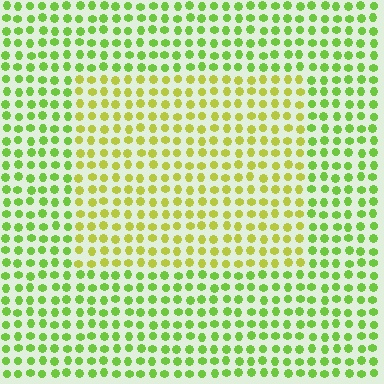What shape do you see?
I see a rectangle.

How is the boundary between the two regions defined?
The boundary is defined purely by a slight shift in hue (about 32 degrees). Spacing, size, and orientation are identical on both sides.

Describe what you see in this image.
The image is filled with small lime elements in a uniform arrangement. A rectangle-shaped region is visible where the elements are tinted to a slightly different hue, forming a subtle color boundary.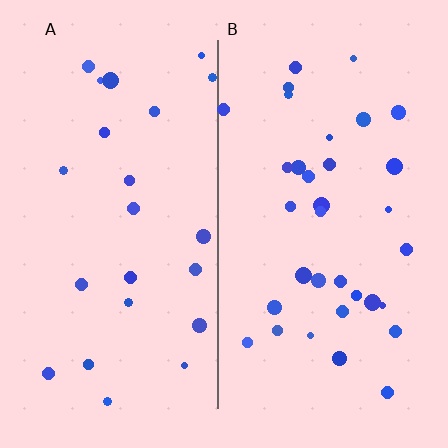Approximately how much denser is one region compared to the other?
Approximately 1.5× — region B over region A.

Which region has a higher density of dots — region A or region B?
B (the right).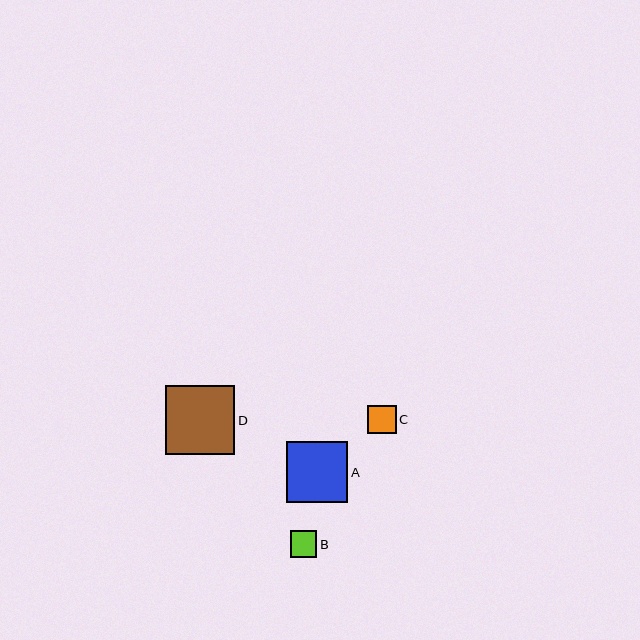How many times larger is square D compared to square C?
Square D is approximately 2.4 times the size of square C.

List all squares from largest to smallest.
From largest to smallest: D, A, C, B.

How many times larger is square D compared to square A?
Square D is approximately 1.1 times the size of square A.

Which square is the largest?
Square D is the largest with a size of approximately 69 pixels.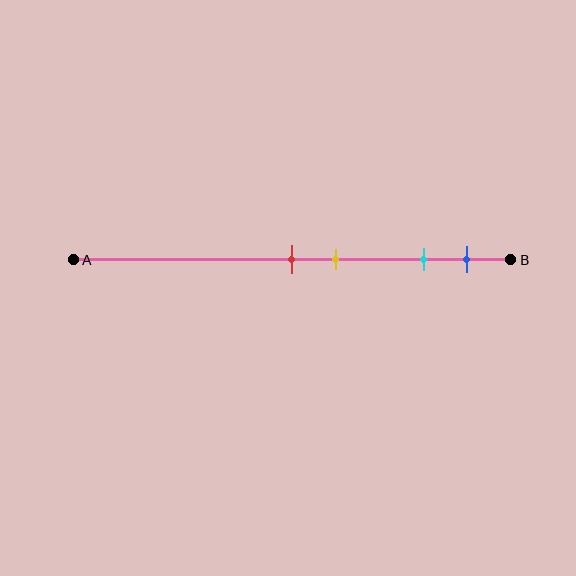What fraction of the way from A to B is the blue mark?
The blue mark is approximately 90% (0.9) of the way from A to B.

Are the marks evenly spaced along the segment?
No, the marks are not evenly spaced.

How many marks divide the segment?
There are 4 marks dividing the segment.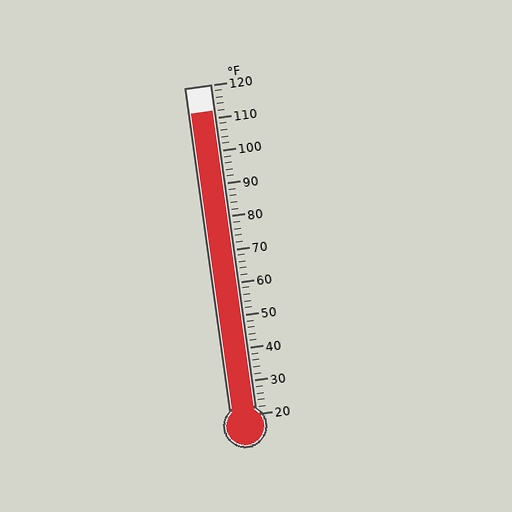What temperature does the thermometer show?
The thermometer shows approximately 112°F.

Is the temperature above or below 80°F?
The temperature is above 80°F.